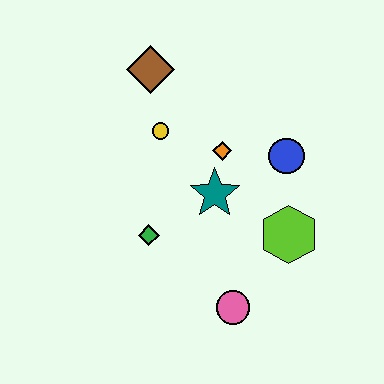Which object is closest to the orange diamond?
The teal star is closest to the orange diamond.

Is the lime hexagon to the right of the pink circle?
Yes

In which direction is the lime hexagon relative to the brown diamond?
The lime hexagon is below the brown diamond.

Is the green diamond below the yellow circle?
Yes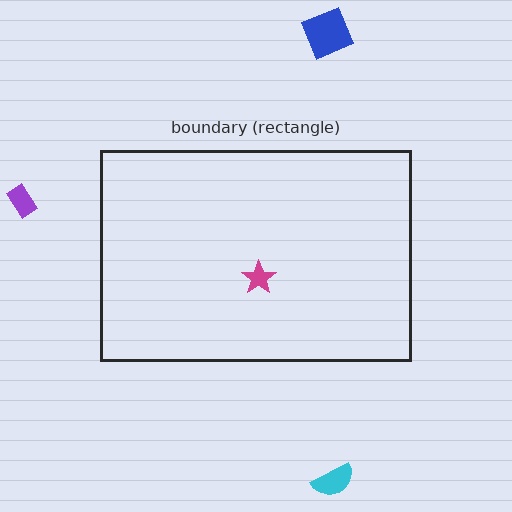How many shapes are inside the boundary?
1 inside, 3 outside.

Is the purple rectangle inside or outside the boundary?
Outside.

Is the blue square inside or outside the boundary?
Outside.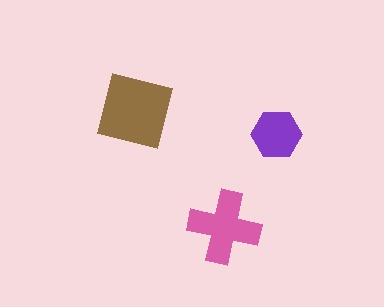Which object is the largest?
The brown square.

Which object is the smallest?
The purple hexagon.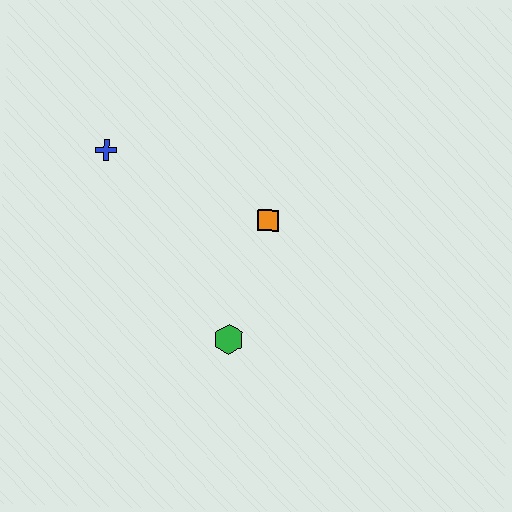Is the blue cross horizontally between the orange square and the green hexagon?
No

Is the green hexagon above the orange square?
No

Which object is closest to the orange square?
The green hexagon is closest to the orange square.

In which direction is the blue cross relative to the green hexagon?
The blue cross is above the green hexagon.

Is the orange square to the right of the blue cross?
Yes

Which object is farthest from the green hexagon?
The blue cross is farthest from the green hexagon.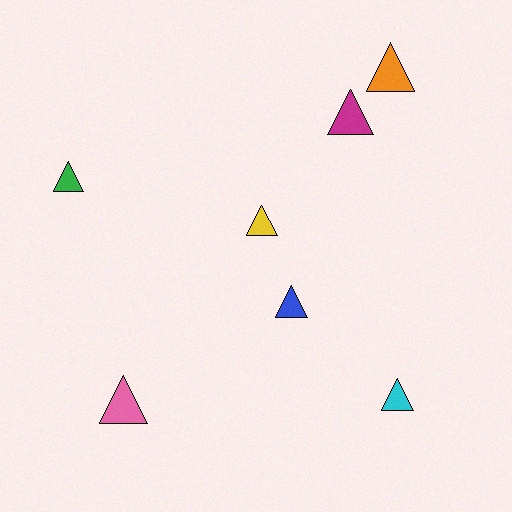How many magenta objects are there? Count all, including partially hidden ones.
There is 1 magenta object.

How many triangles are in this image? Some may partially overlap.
There are 7 triangles.